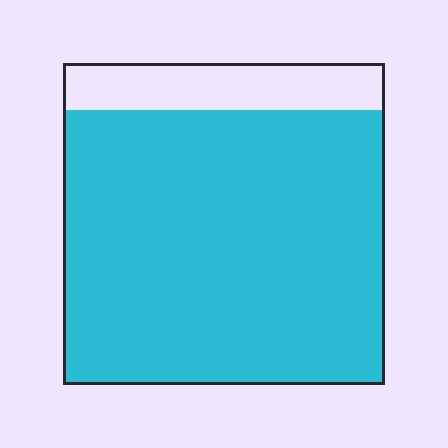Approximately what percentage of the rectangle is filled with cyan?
Approximately 85%.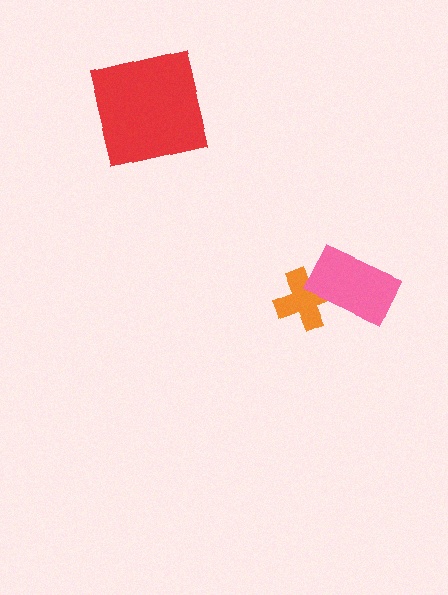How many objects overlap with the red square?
0 objects overlap with the red square.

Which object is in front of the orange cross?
The pink rectangle is in front of the orange cross.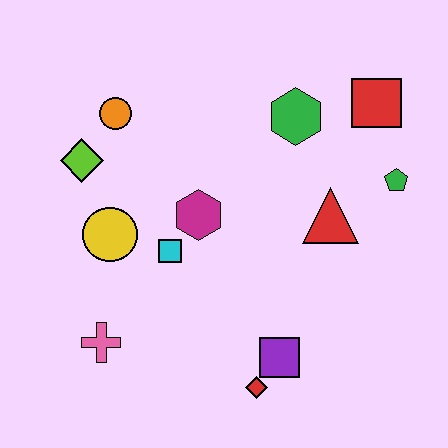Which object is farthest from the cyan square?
The red square is farthest from the cyan square.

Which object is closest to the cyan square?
The magenta hexagon is closest to the cyan square.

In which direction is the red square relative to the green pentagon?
The red square is above the green pentagon.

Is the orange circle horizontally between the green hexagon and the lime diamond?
Yes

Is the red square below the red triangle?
No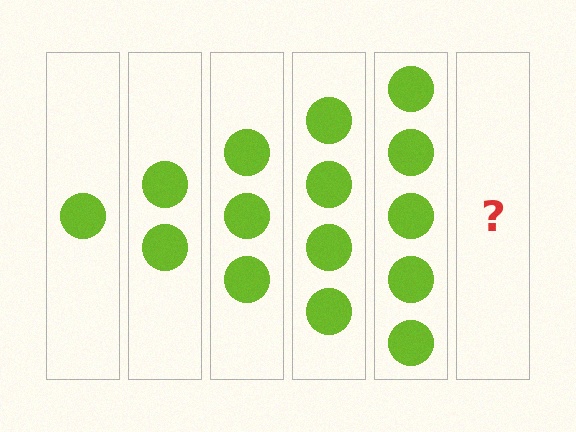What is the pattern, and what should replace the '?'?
The pattern is that each step adds one more circle. The '?' should be 6 circles.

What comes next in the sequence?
The next element should be 6 circles.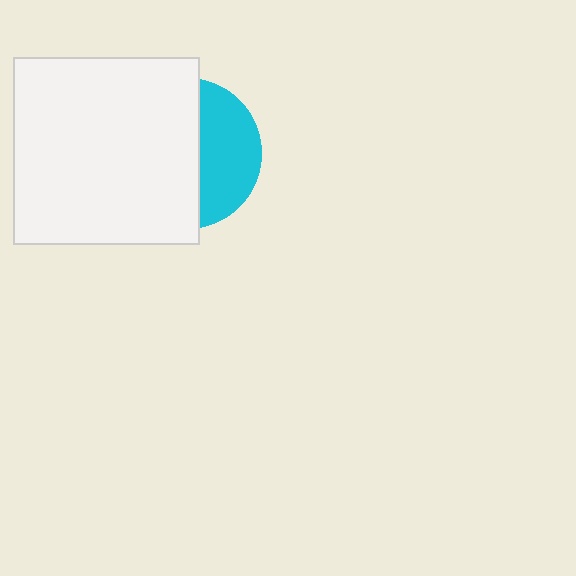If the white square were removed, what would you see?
You would see the complete cyan circle.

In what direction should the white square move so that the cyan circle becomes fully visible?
The white square should move left. That is the shortest direction to clear the overlap and leave the cyan circle fully visible.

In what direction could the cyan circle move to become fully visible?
The cyan circle could move right. That would shift it out from behind the white square entirely.